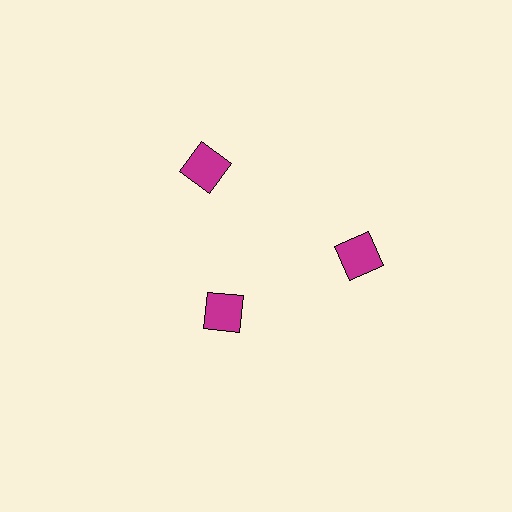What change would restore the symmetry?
The symmetry would be restored by moving it outward, back onto the ring so that all 3 squares sit at equal angles and equal distance from the center.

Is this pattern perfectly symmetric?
No. The 3 magenta squares are arranged in a ring, but one element near the 7 o'clock position is pulled inward toward the center, breaking the 3-fold rotational symmetry.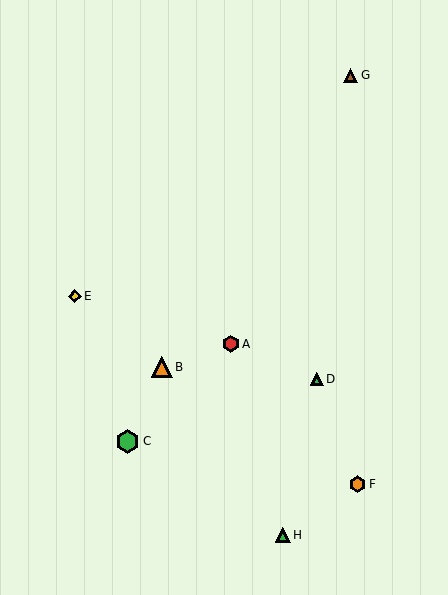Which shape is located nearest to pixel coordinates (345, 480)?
The orange hexagon (labeled F) at (358, 484) is nearest to that location.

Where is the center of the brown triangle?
The center of the brown triangle is at (351, 75).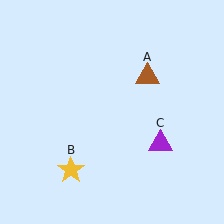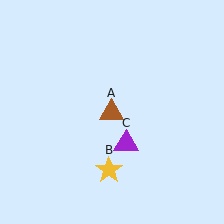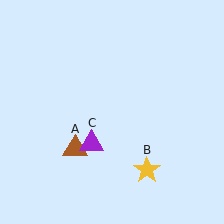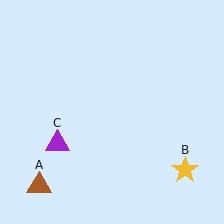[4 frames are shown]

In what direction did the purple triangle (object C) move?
The purple triangle (object C) moved left.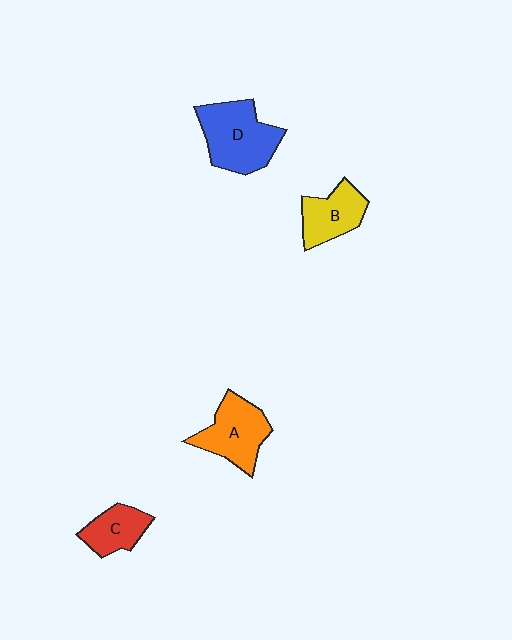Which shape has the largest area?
Shape D (blue).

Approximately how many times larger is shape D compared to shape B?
Approximately 1.5 times.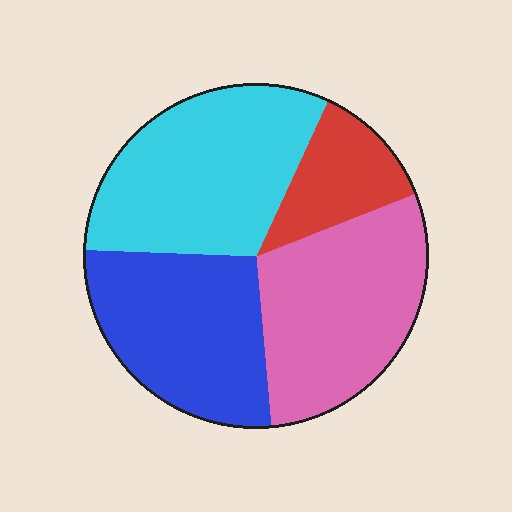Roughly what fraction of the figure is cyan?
Cyan takes up between a sixth and a third of the figure.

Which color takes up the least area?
Red, at roughly 10%.